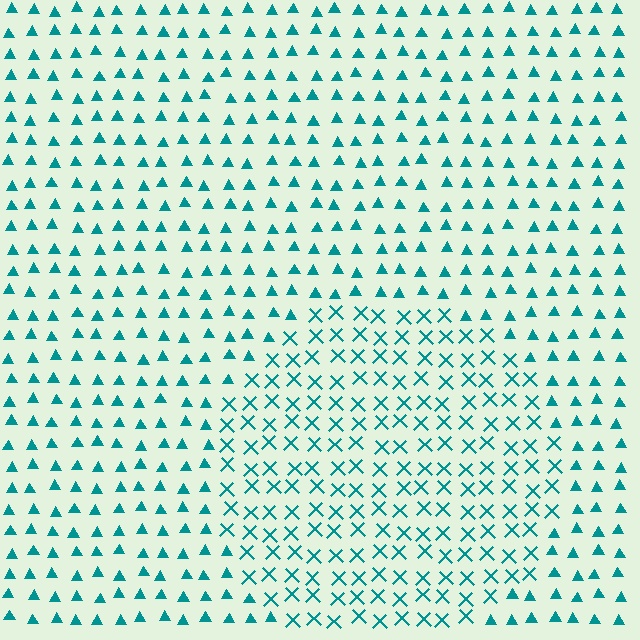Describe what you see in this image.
The image is filled with small teal elements arranged in a uniform grid. A circle-shaped region contains X marks, while the surrounding area contains triangles. The boundary is defined purely by the change in element shape.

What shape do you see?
I see a circle.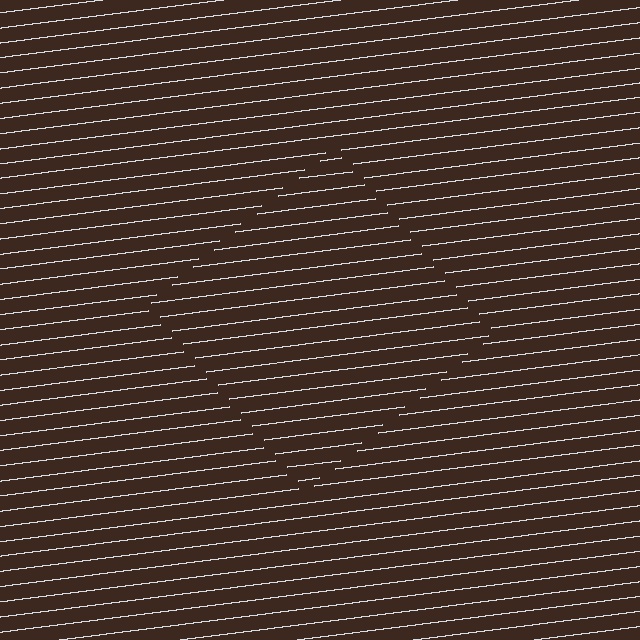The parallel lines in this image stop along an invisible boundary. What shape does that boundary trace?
An illusory square. The interior of the shape contains the same grating, shifted by half a period — the contour is defined by the phase discontinuity where line-ends from the inner and outer gratings abut.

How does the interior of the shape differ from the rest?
The interior of the shape contains the same grating, shifted by half a period — the contour is defined by the phase discontinuity where line-ends from the inner and outer gratings abut.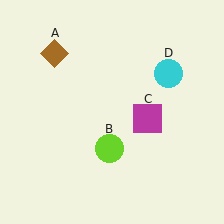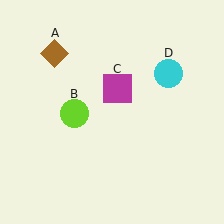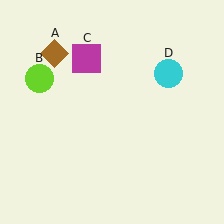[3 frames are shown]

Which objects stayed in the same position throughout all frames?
Brown diamond (object A) and cyan circle (object D) remained stationary.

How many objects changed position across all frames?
2 objects changed position: lime circle (object B), magenta square (object C).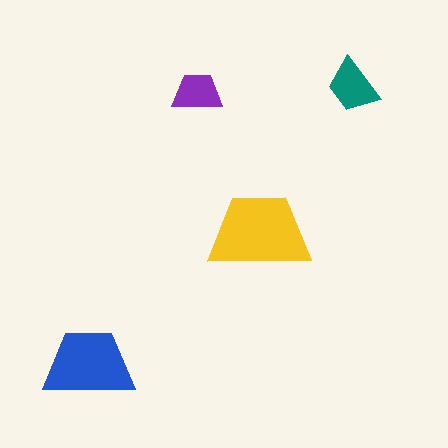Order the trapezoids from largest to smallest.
the yellow one, the blue one, the teal one, the purple one.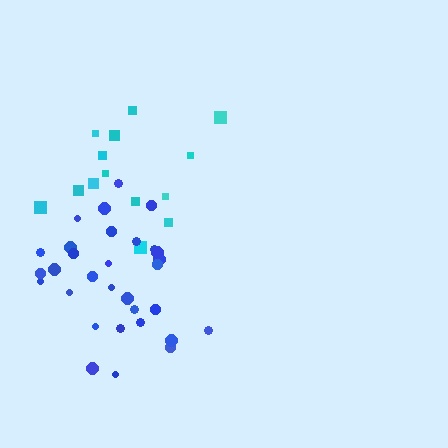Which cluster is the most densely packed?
Blue.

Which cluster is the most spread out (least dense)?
Cyan.